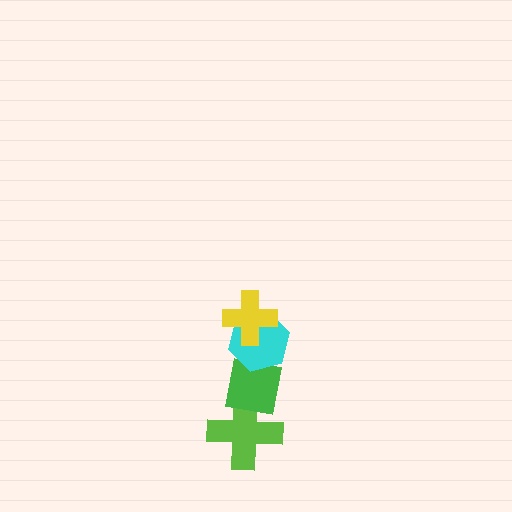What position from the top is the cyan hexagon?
The cyan hexagon is 2nd from the top.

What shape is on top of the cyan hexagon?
The yellow cross is on top of the cyan hexagon.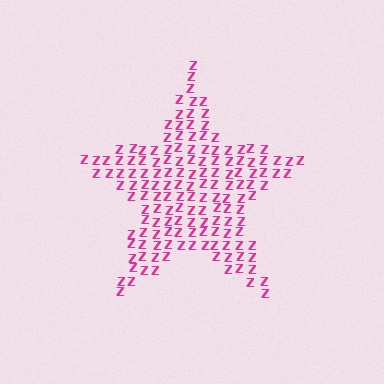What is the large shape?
The large shape is a star.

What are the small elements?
The small elements are letter Z's.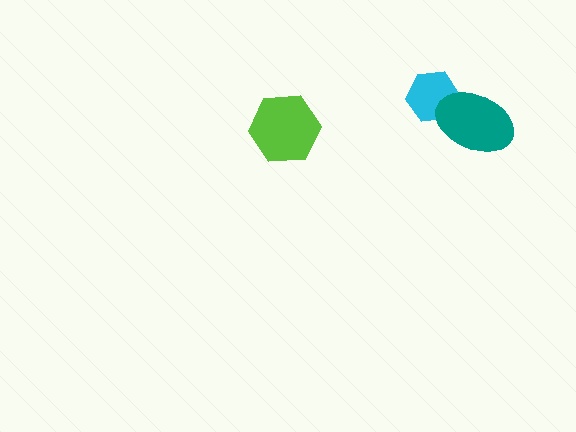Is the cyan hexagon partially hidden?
Yes, it is partially covered by another shape.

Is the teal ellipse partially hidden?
No, no other shape covers it.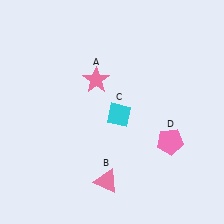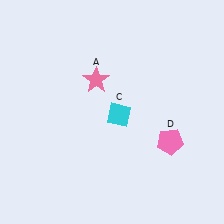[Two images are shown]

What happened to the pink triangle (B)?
The pink triangle (B) was removed in Image 2. It was in the bottom-left area of Image 1.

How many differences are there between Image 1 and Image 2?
There is 1 difference between the two images.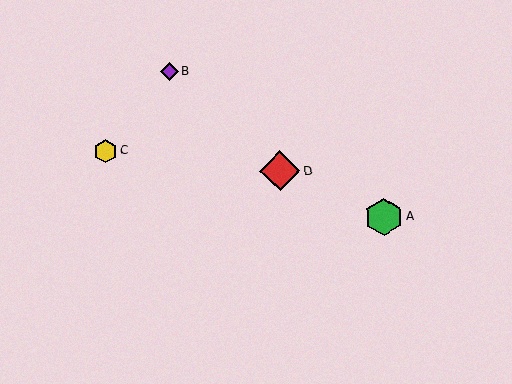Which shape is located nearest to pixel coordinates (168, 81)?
The purple diamond (labeled B) at (169, 72) is nearest to that location.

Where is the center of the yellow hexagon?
The center of the yellow hexagon is at (105, 151).